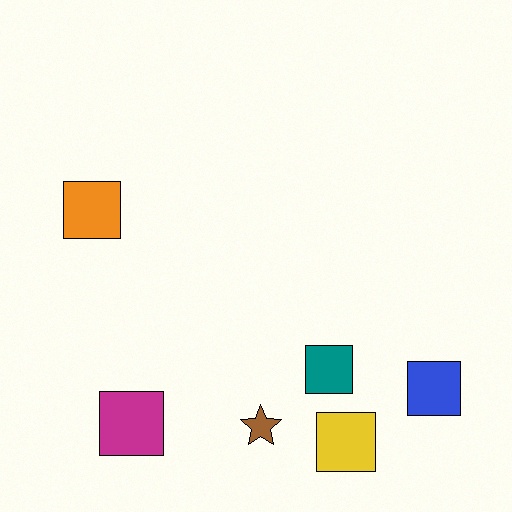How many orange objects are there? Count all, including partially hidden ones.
There is 1 orange object.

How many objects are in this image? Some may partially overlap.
There are 6 objects.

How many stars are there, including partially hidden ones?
There is 1 star.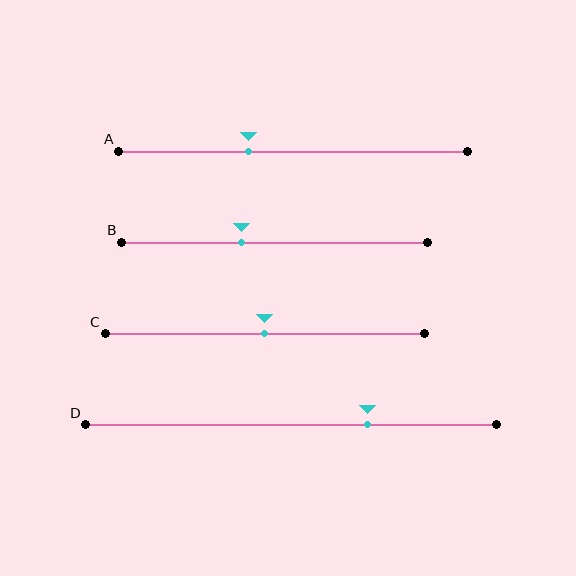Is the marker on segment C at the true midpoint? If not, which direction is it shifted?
Yes, the marker on segment C is at the true midpoint.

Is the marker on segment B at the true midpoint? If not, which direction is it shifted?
No, the marker on segment B is shifted to the left by about 11% of the segment length.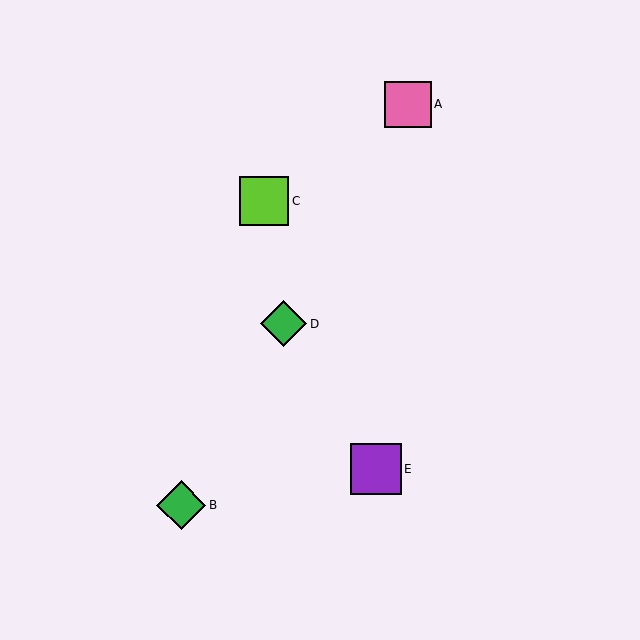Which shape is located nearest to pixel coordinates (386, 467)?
The purple square (labeled E) at (376, 469) is nearest to that location.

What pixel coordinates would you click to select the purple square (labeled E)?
Click at (376, 469) to select the purple square E.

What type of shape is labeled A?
Shape A is a pink square.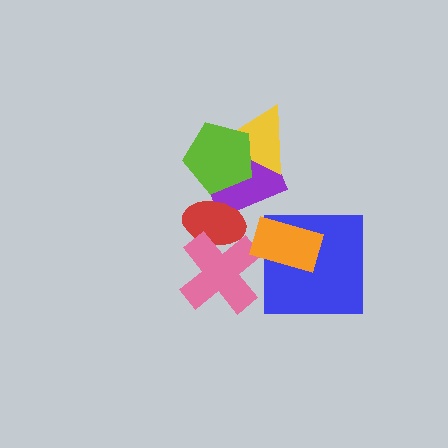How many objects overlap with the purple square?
3 objects overlap with the purple square.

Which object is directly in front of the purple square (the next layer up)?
The red ellipse is directly in front of the purple square.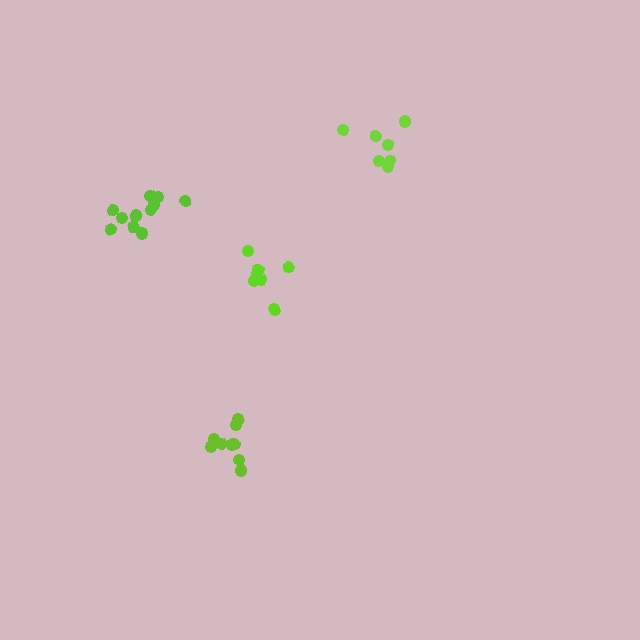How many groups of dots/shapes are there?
There are 4 groups.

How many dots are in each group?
Group 1: 11 dots, Group 2: 7 dots, Group 3: 7 dots, Group 4: 9 dots (34 total).